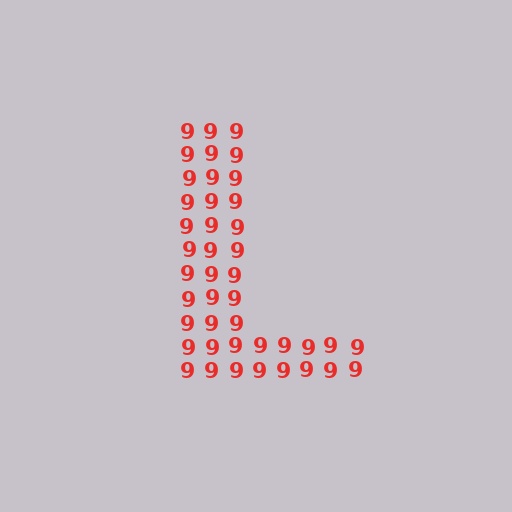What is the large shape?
The large shape is the letter L.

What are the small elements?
The small elements are digit 9's.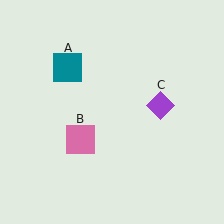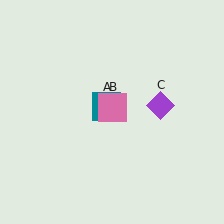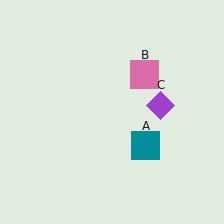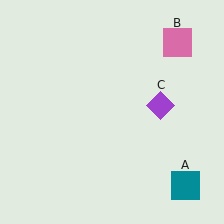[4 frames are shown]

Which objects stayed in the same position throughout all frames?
Purple diamond (object C) remained stationary.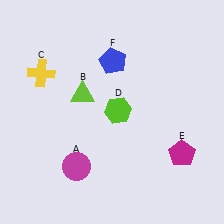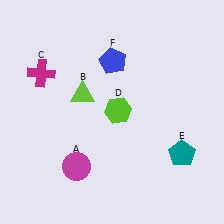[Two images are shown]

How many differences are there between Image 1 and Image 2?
There are 2 differences between the two images.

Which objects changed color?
C changed from yellow to magenta. E changed from magenta to teal.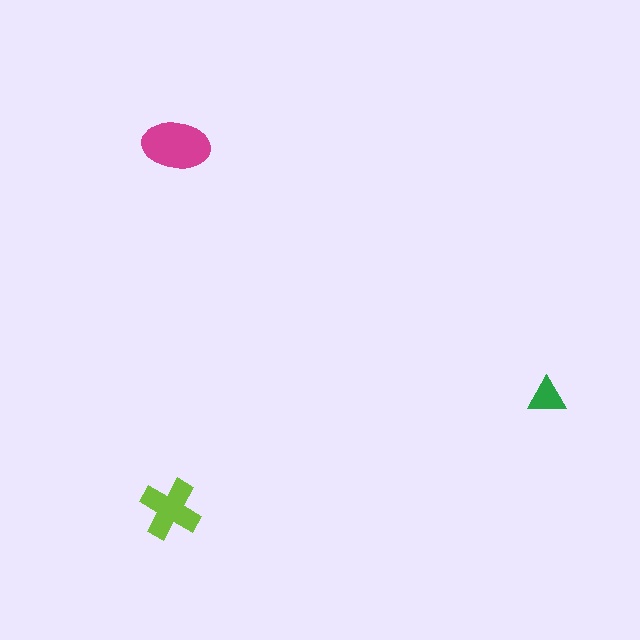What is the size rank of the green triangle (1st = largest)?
3rd.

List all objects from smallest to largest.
The green triangle, the lime cross, the magenta ellipse.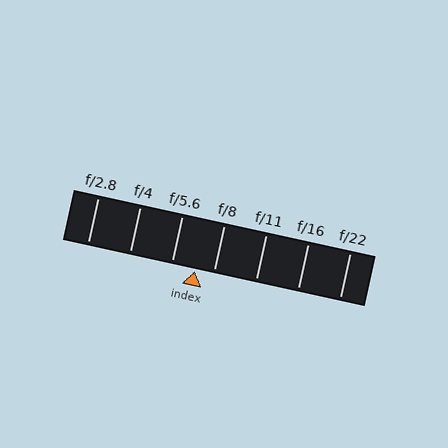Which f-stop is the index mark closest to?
The index mark is closest to f/8.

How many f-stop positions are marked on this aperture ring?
There are 7 f-stop positions marked.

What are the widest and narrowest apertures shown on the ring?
The widest aperture shown is f/2.8 and the narrowest is f/22.